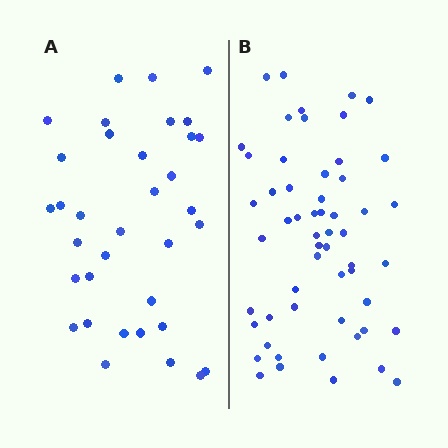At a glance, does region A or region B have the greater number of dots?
Region B (the right region) has more dots.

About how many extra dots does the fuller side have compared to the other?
Region B has approximately 20 more dots than region A.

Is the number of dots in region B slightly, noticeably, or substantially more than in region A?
Region B has substantially more. The ratio is roughly 1.6 to 1.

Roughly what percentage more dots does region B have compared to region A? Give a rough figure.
About 60% more.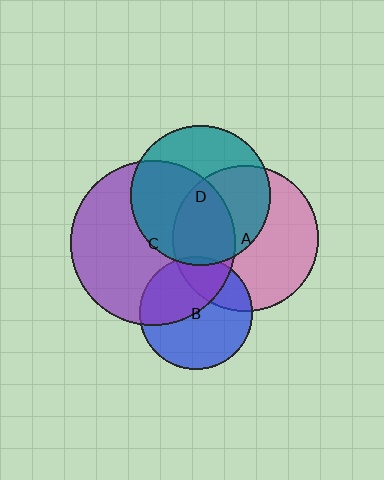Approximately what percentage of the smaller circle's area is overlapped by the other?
Approximately 30%.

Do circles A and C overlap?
Yes.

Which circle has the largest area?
Circle C (purple).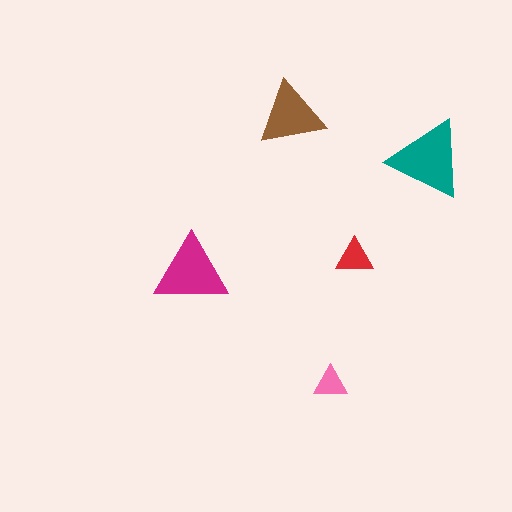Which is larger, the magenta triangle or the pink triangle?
The magenta one.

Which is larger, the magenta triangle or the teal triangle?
The teal one.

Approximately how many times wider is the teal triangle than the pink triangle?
About 2.5 times wider.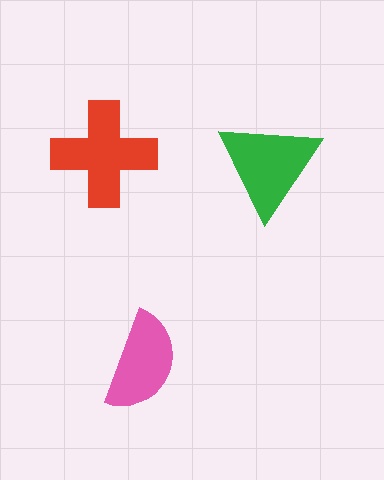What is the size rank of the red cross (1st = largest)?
1st.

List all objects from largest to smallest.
The red cross, the green triangle, the pink semicircle.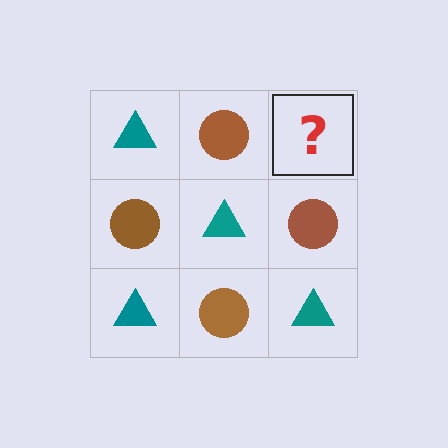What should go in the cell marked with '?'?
The missing cell should contain a teal triangle.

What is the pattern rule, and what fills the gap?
The rule is that it alternates teal triangle and brown circle in a checkerboard pattern. The gap should be filled with a teal triangle.